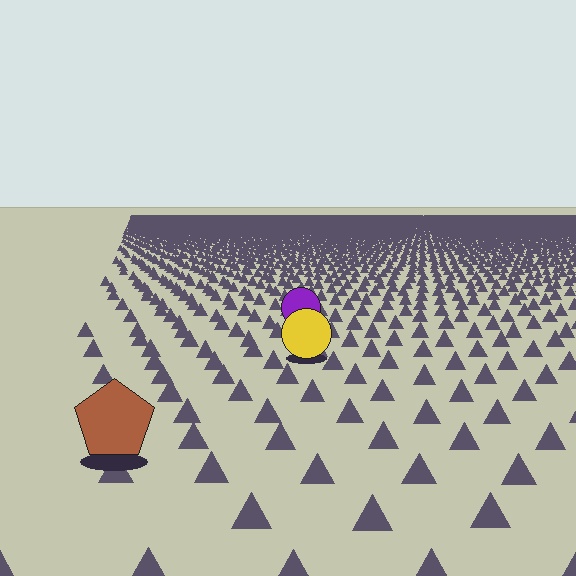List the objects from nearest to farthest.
From nearest to farthest: the brown pentagon, the yellow circle, the purple circle.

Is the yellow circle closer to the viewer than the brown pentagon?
No. The brown pentagon is closer — you can tell from the texture gradient: the ground texture is coarser near it.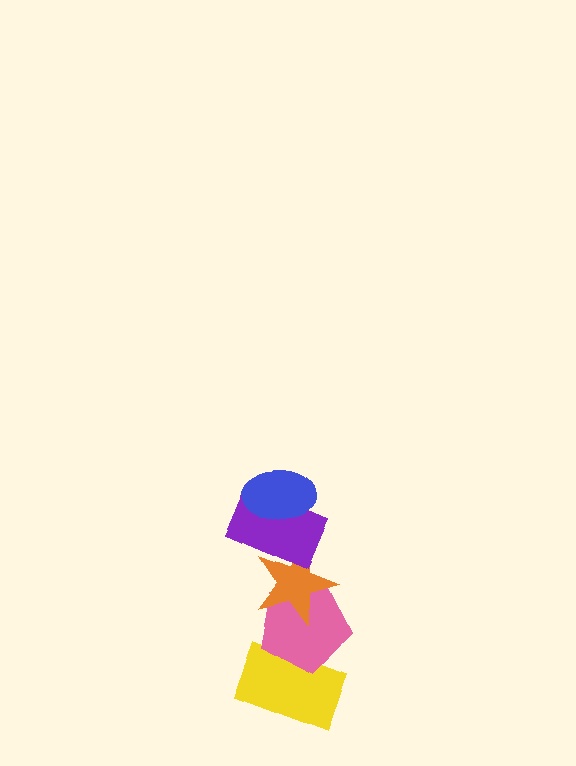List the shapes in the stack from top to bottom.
From top to bottom: the blue ellipse, the purple rectangle, the orange star, the pink pentagon, the yellow rectangle.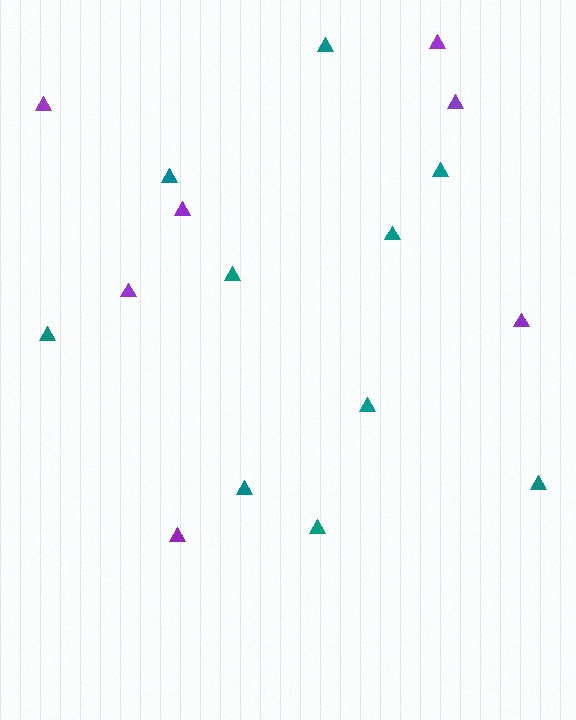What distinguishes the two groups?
There are 2 groups: one group of purple triangles (7) and one group of teal triangles (10).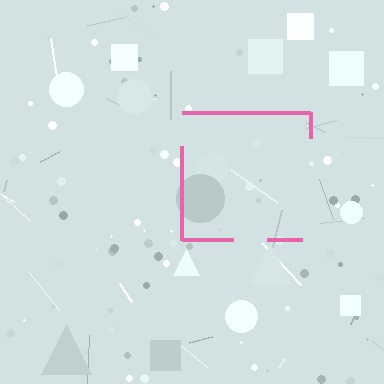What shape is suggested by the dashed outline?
The dashed outline suggests a square.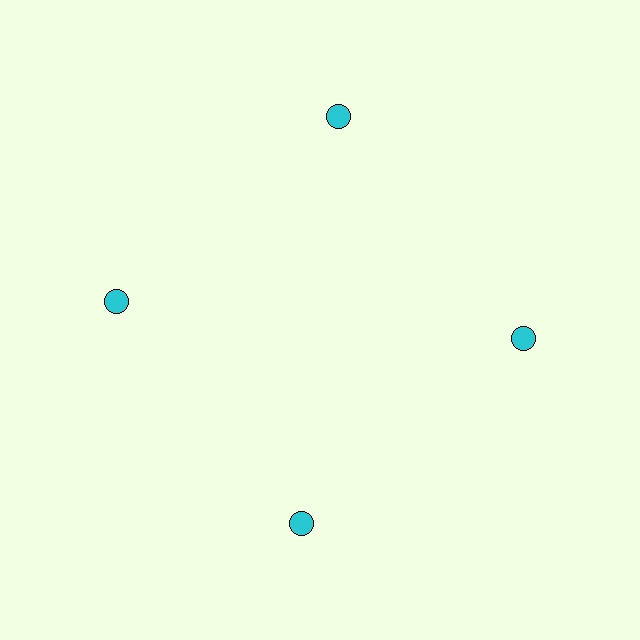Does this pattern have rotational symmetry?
Yes, this pattern has 4-fold rotational symmetry. It looks the same after rotating 90 degrees around the center.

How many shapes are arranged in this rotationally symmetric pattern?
There are 4 shapes, arranged in 4 groups of 1.